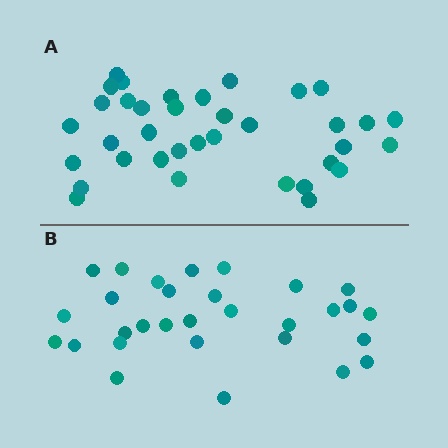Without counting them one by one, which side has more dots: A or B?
Region A (the top region) has more dots.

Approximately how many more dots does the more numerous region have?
Region A has about 6 more dots than region B.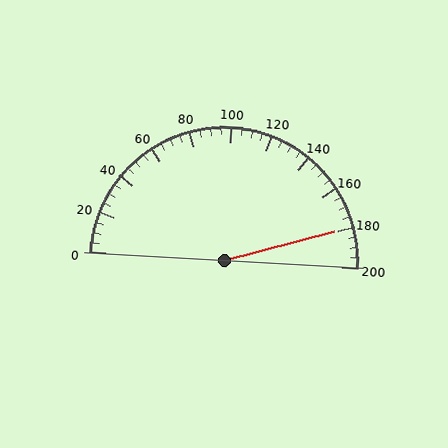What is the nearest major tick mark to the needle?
The nearest major tick mark is 180.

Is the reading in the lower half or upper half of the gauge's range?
The reading is in the upper half of the range (0 to 200).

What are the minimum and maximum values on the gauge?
The gauge ranges from 0 to 200.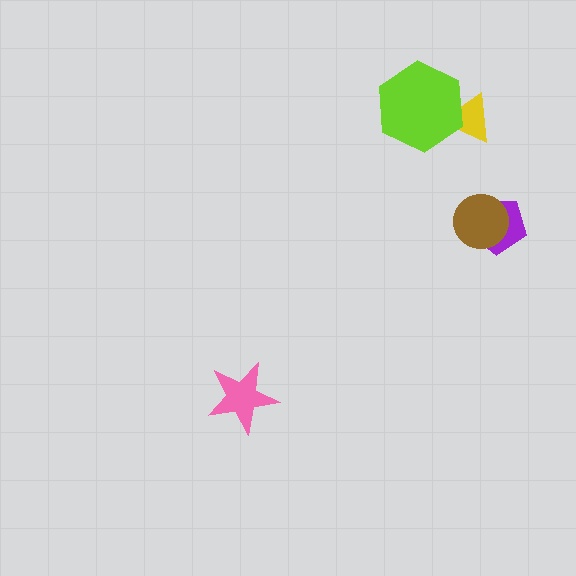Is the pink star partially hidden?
No, no other shape covers it.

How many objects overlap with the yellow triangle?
1 object overlaps with the yellow triangle.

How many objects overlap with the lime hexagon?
1 object overlaps with the lime hexagon.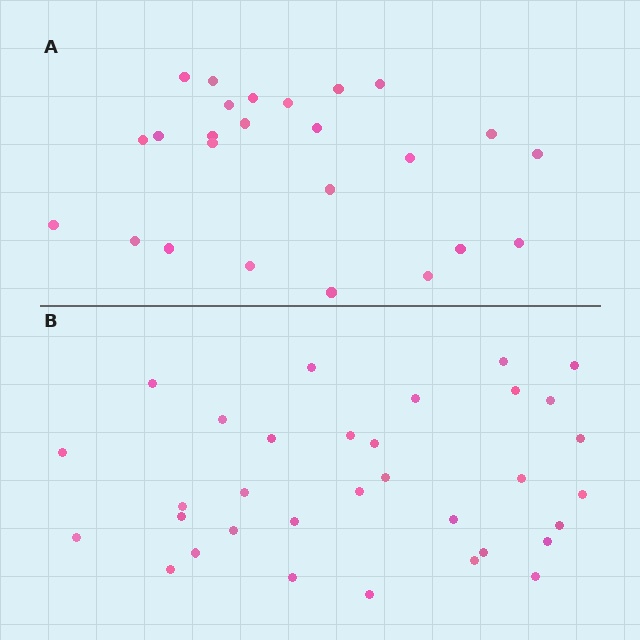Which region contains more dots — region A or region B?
Region B (the bottom region) has more dots.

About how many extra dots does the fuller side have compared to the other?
Region B has roughly 8 or so more dots than region A.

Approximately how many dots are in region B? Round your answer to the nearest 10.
About 30 dots. (The exact count is 33, which rounds to 30.)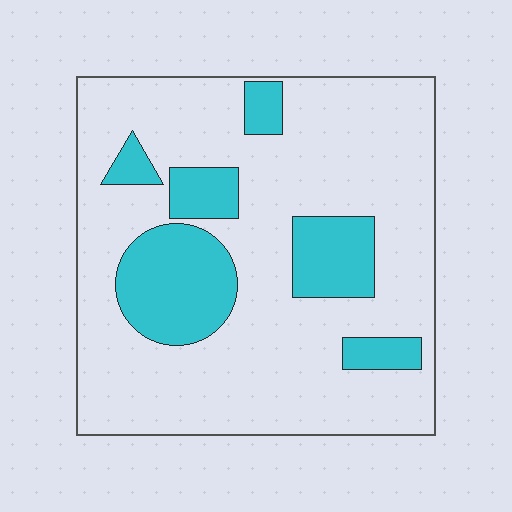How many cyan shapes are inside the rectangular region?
6.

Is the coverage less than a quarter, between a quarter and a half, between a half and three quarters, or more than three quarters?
Less than a quarter.